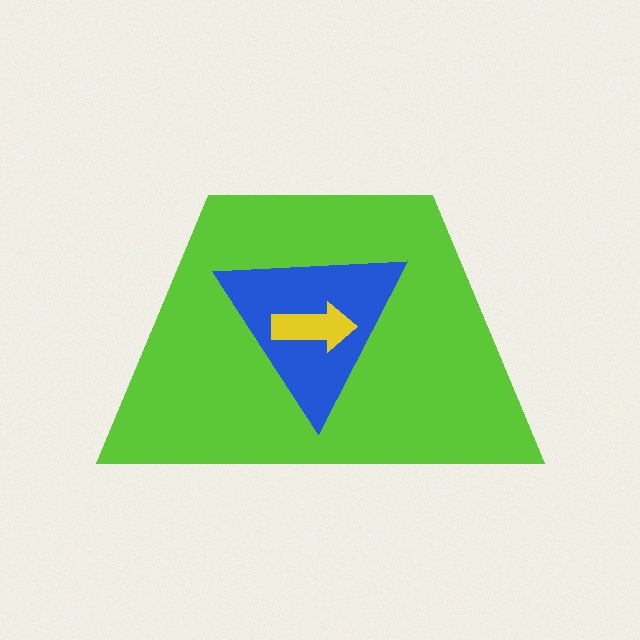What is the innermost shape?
The yellow arrow.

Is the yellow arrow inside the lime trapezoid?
Yes.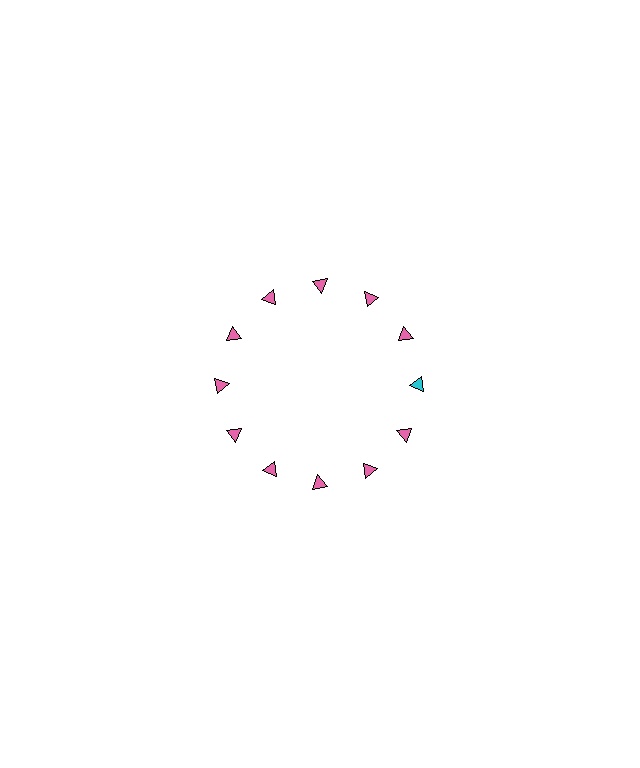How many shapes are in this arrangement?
There are 12 shapes arranged in a ring pattern.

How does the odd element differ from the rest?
It has a different color: cyan instead of pink.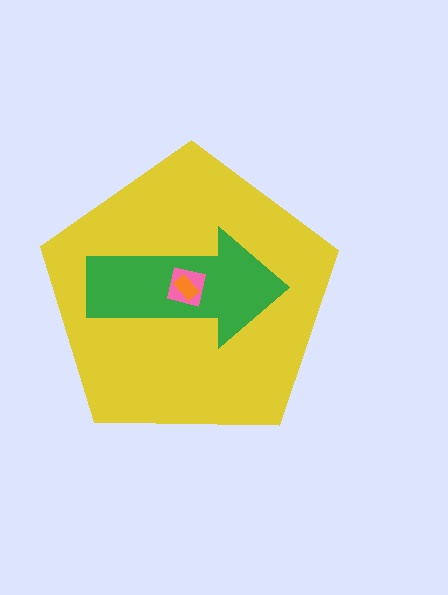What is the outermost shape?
The yellow pentagon.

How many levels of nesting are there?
4.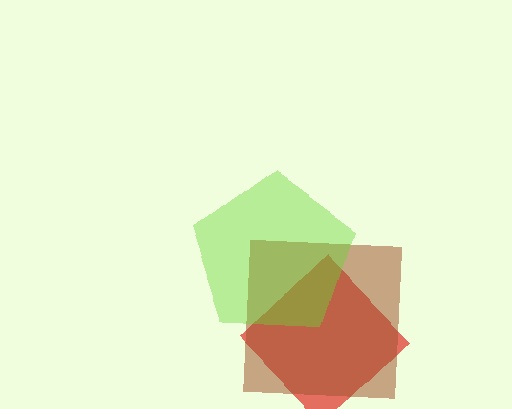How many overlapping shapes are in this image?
There are 3 overlapping shapes in the image.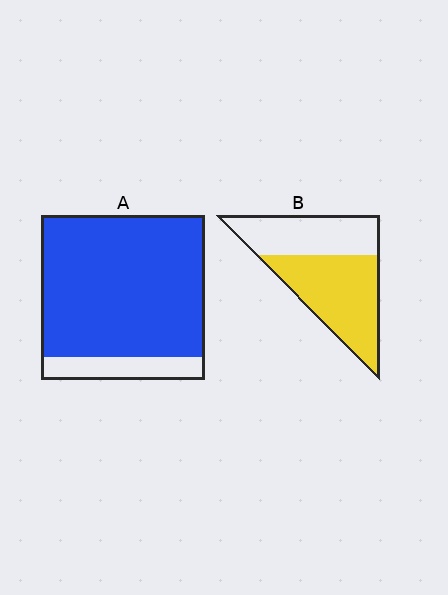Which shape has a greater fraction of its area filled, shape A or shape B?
Shape A.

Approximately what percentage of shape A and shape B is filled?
A is approximately 85% and B is approximately 60%.